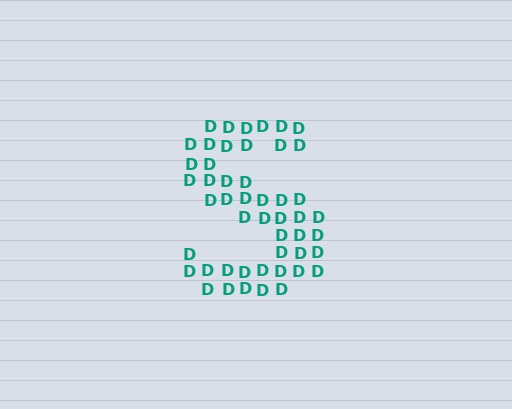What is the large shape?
The large shape is the letter S.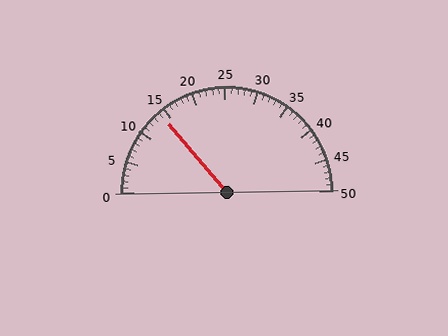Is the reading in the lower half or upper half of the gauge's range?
The reading is in the lower half of the range (0 to 50).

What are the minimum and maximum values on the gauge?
The gauge ranges from 0 to 50.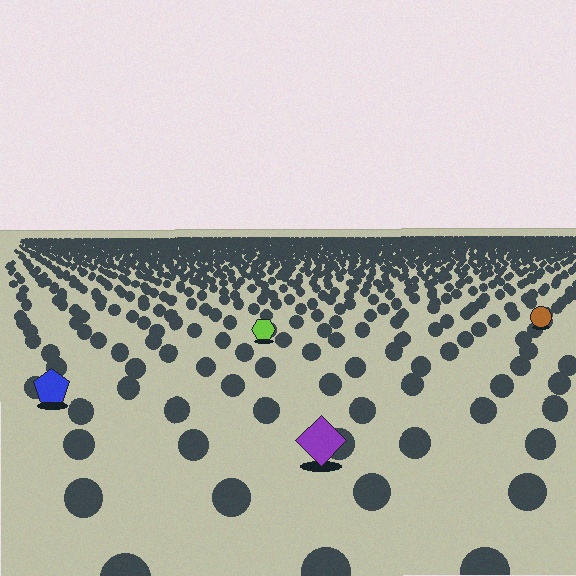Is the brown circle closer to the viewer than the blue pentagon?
No. The blue pentagon is closer — you can tell from the texture gradient: the ground texture is coarser near it.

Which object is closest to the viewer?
The purple diamond is closest. The texture marks near it are larger and more spread out.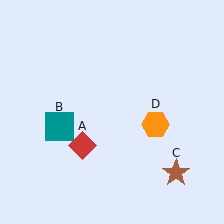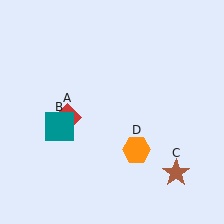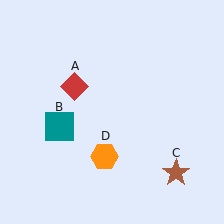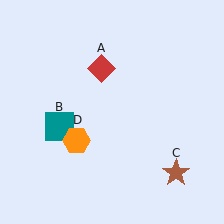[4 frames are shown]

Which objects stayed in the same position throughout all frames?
Teal square (object B) and brown star (object C) remained stationary.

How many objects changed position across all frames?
2 objects changed position: red diamond (object A), orange hexagon (object D).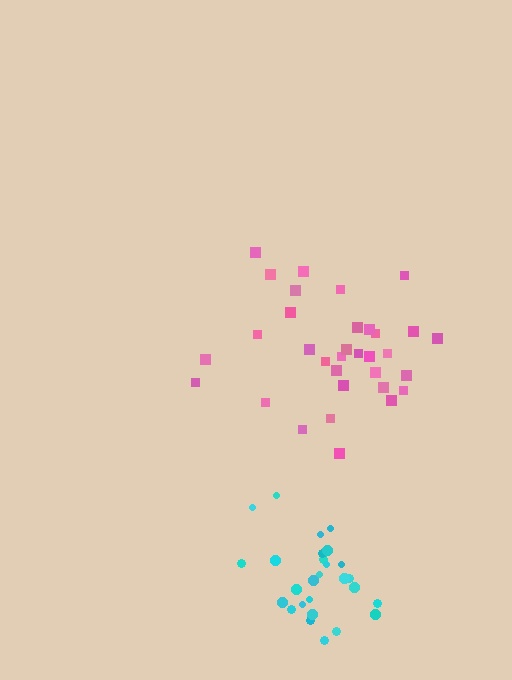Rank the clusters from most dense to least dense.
cyan, pink.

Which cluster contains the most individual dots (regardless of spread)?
Pink (33).